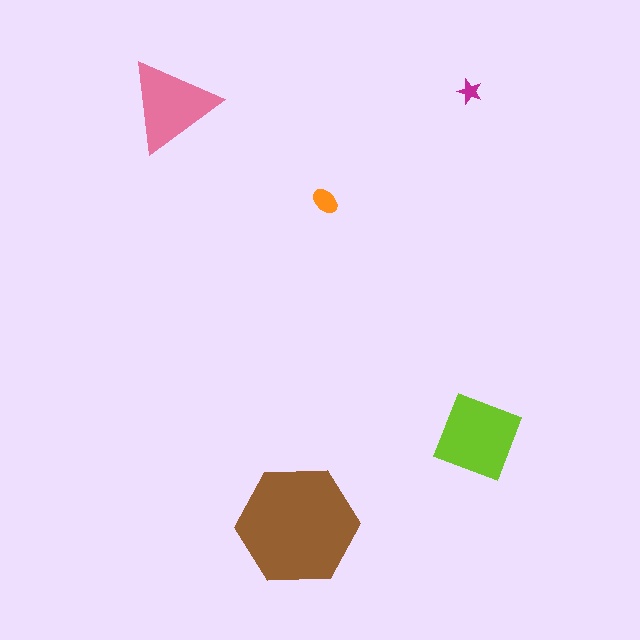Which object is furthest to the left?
The pink triangle is leftmost.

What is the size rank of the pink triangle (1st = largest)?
3rd.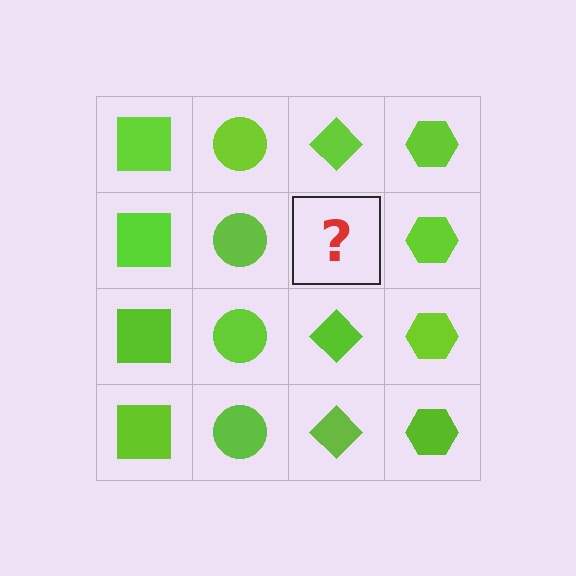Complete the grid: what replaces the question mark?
The question mark should be replaced with a lime diamond.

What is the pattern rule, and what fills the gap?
The rule is that each column has a consistent shape. The gap should be filled with a lime diamond.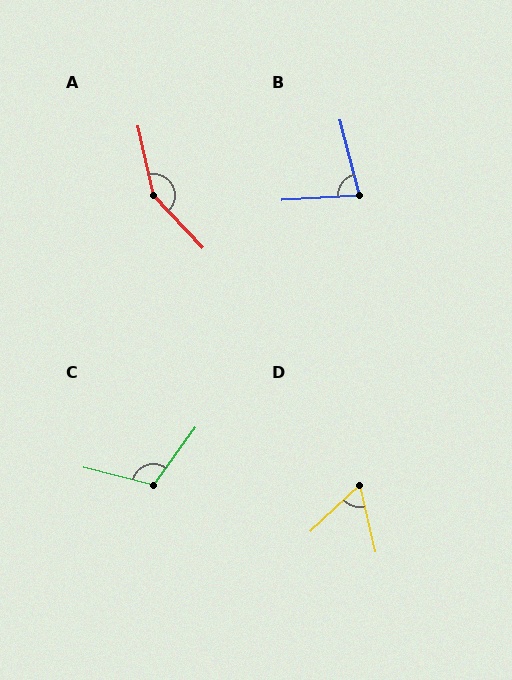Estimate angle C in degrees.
Approximately 112 degrees.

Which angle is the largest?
A, at approximately 149 degrees.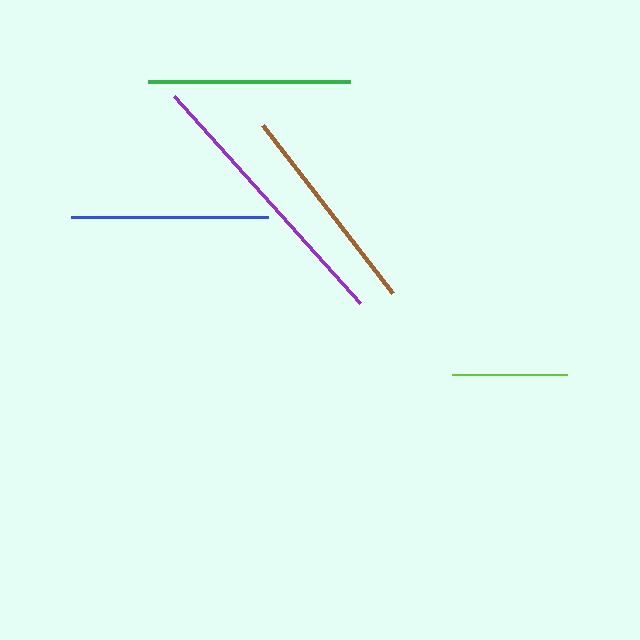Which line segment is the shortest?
The lime line is the shortest at approximately 115 pixels.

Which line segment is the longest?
The purple line is the longest at approximately 279 pixels.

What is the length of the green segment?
The green segment is approximately 202 pixels long.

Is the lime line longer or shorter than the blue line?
The blue line is longer than the lime line.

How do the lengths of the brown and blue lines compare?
The brown and blue lines are approximately the same length.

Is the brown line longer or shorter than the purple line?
The purple line is longer than the brown line.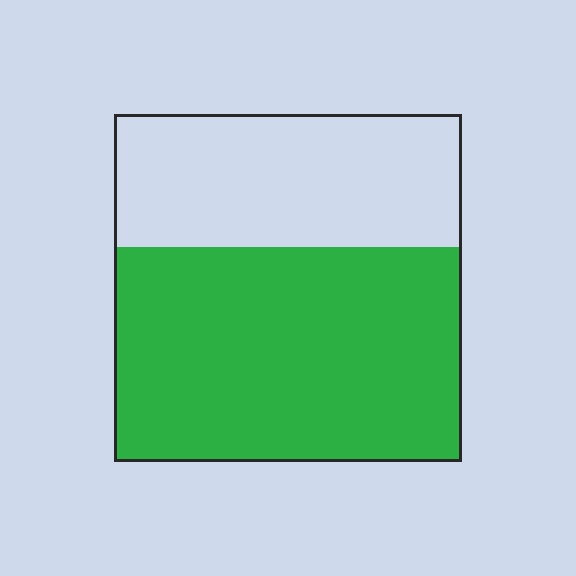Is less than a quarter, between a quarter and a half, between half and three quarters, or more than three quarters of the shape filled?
Between half and three quarters.